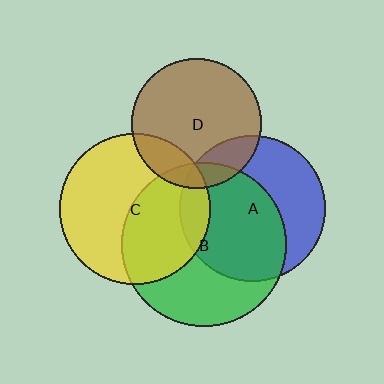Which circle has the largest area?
Circle B (green).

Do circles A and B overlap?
Yes.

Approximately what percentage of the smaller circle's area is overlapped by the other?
Approximately 60%.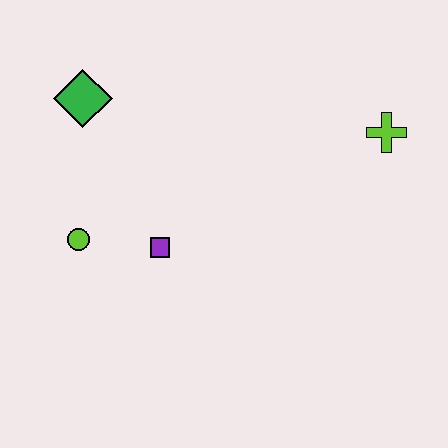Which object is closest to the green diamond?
The lime circle is closest to the green diamond.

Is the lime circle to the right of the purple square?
No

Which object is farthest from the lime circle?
The lime cross is farthest from the lime circle.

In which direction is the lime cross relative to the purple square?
The lime cross is to the right of the purple square.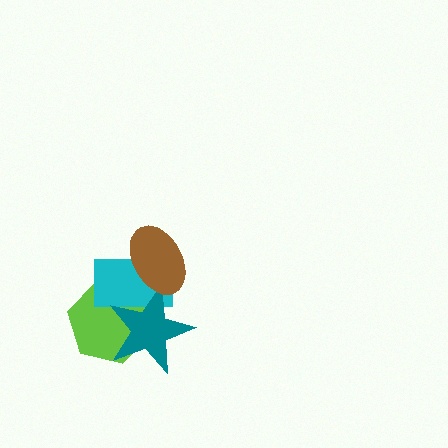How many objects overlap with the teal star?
3 objects overlap with the teal star.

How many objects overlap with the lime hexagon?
2 objects overlap with the lime hexagon.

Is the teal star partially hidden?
Yes, it is partially covered by another shape.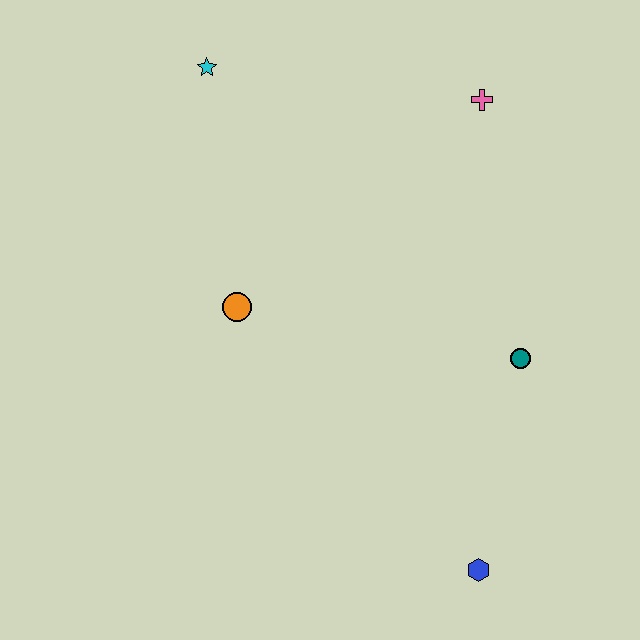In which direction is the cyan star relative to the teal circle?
The cyan star is to the left of the teal circle.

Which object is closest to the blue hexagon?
The teal circle is closest to the blue hexagon.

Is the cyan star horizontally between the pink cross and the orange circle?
No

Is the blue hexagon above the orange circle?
No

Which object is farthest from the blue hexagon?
The cyan star is farthest from the blue hexagon.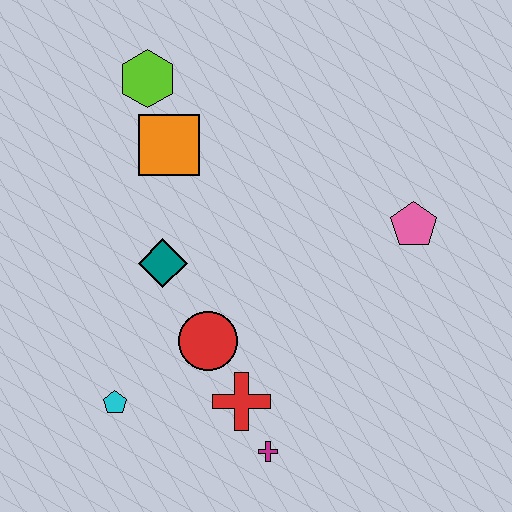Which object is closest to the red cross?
The magenta cross is closest to the red cross.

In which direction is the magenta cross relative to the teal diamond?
The magenta cross is below the teal diamond.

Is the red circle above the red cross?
Yes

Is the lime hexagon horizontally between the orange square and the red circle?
No